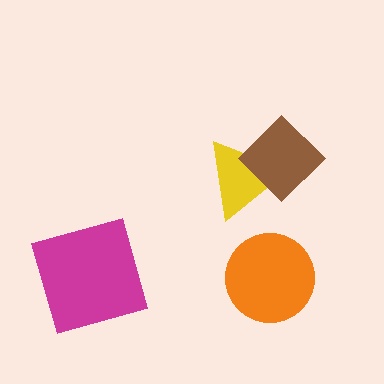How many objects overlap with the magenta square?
0 objects overlap with the magenta square.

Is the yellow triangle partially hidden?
Yes, it is partially covered by another shape.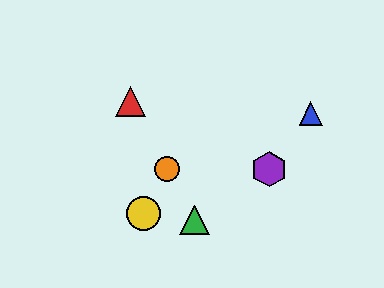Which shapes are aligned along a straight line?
The red triangle, the green triangle, the orange circle are aligned along a straight line.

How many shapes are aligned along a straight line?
3 shapes (the red triangle, the green triangle, the orange circle) are aligned along a straight line.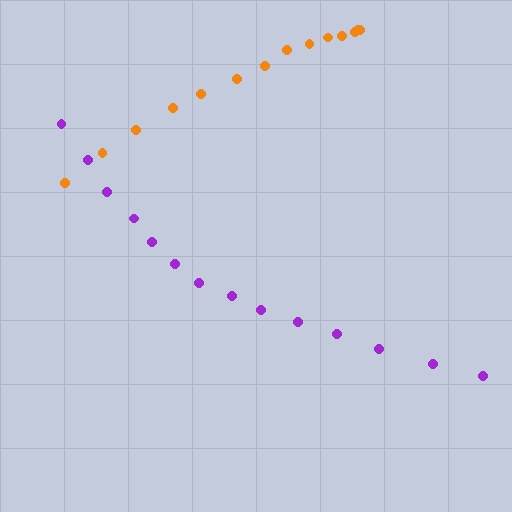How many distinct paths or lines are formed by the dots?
There are 2 distinct paths.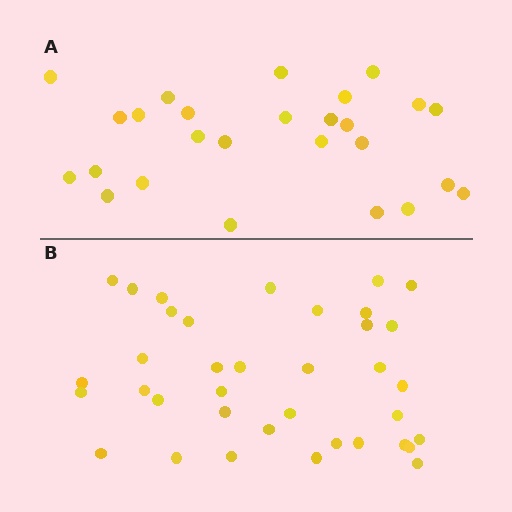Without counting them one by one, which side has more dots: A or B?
Region B (the bottom region) has more dots.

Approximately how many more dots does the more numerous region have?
Region B has roughly 12 or so more dots than region A.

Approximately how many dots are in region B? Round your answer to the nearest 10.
About 40 dots. (The exact count is 37, which rounds to 40.)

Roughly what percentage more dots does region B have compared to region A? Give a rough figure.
About 40% more.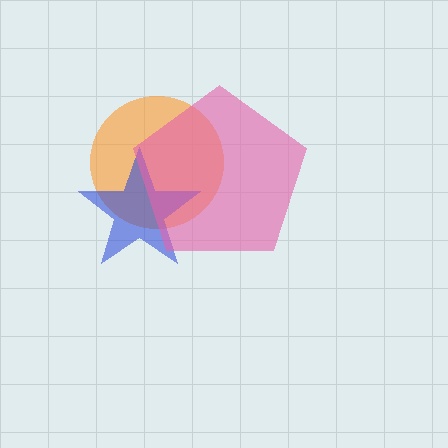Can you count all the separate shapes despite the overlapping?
Yes, there are 3 separate shapes.